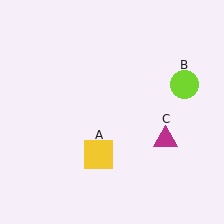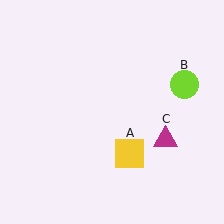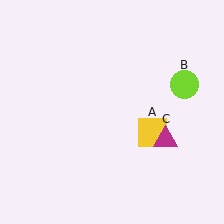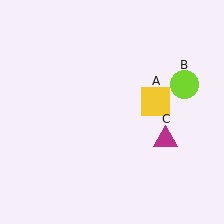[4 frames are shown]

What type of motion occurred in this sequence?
The yellow square (object A) rotated counterclockwise around the center of the scene.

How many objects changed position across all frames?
1 object changed position: yellow square (object A).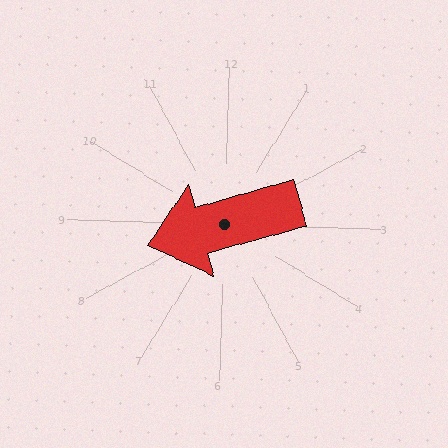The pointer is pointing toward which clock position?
Roughly 8 o'clock.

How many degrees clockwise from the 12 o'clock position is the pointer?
Approximately 253 degrees.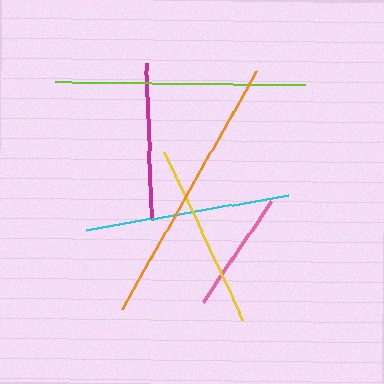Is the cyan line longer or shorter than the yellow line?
The cyan line is longer than the yellow line.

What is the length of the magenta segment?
The magenta segment is approximately 155 pixels long.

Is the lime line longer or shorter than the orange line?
The orange line is longer than the lime line.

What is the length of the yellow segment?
The yellow segment is approximately 185 pixels long.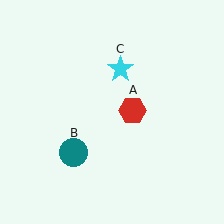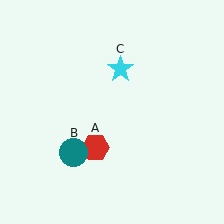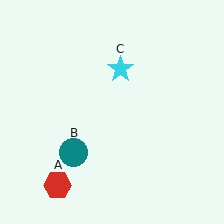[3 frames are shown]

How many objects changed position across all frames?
1 object changed position: red hexagon (object A).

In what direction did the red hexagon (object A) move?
The red hexagon (object A) moved down and to the left.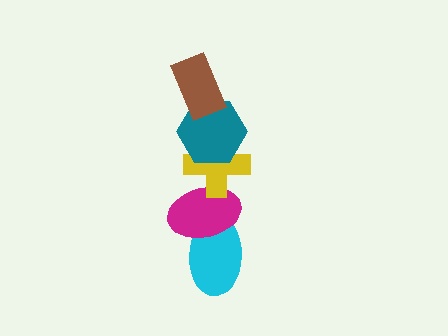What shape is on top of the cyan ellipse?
The magenta ellipse is on top of the cyan ellipse.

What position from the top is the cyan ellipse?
The cyan ellipse is 5th from the top.